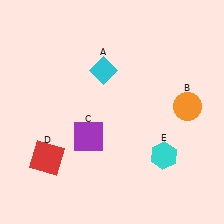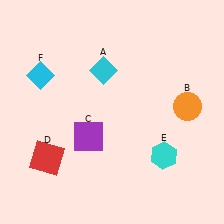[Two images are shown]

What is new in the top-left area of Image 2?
A cyan diamond (F) was added in the top-left area of Image 2.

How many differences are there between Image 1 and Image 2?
There is 1 difference between the two images.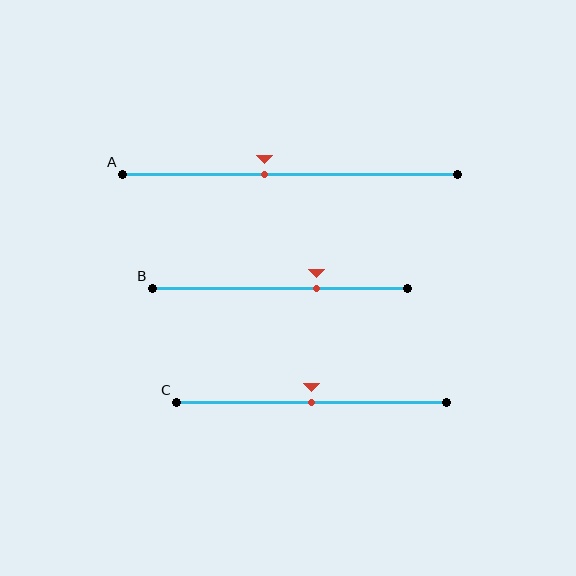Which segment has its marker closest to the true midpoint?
Segment C has its marker closest to the true midpoint.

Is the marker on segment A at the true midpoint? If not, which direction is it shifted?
No, the marker on segment A is shifted to the left by about 7% of the segment length.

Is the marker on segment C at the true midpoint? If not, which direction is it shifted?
Yes, the marker on segment C is at the true midpoint.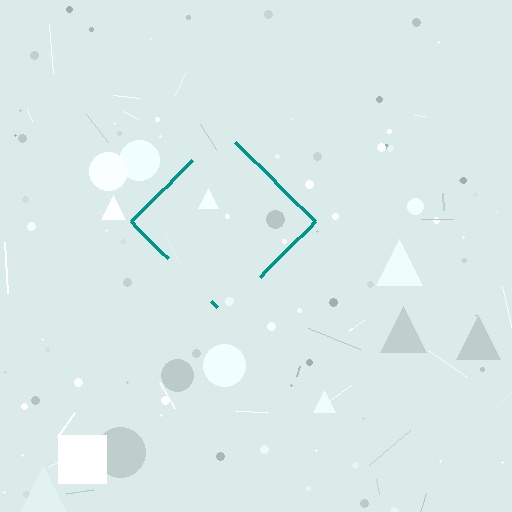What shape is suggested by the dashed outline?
The dashed outline suggests a diamond.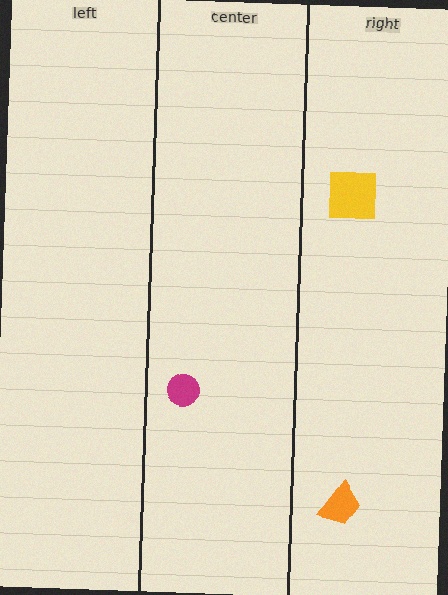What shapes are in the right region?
The orange trapezoid, the yellow square.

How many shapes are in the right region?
2.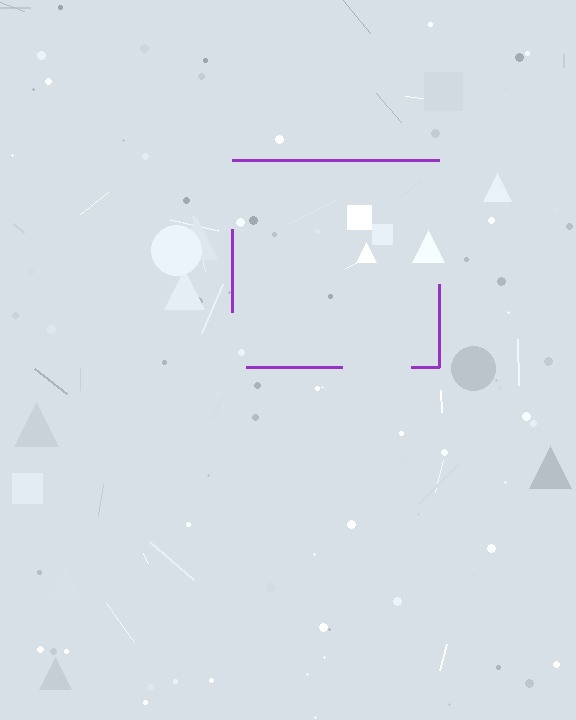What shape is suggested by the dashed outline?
The dashed outline suggests a square.